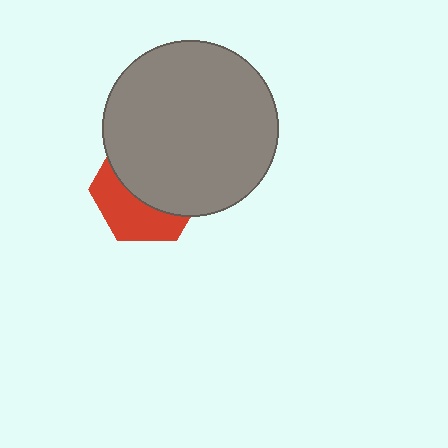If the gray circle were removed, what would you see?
You would see the complete red hexagon.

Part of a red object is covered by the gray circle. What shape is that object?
It is a hexagon.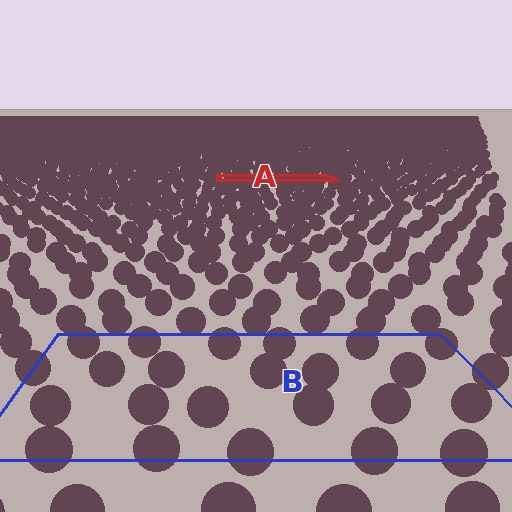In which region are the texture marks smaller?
The texture marks are smaller in region A, because it is farther away.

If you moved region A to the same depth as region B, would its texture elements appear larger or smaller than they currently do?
They would appear larger. At a closer depth, the same texture elements are projected at a bigger on-screen size.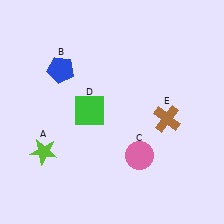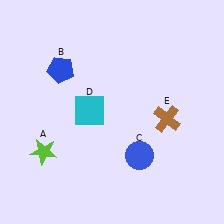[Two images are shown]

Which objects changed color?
C changed from pink to blue. D changed from green to cyan.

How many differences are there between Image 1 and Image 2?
There are 2 differences between the two images.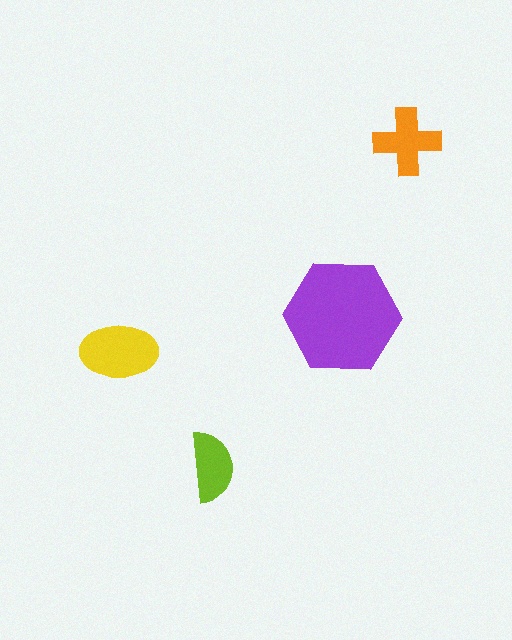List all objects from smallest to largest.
The lime semicircle, the orange cross, the yellow ellipse, the purple hexagon.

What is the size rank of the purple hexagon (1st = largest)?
1st.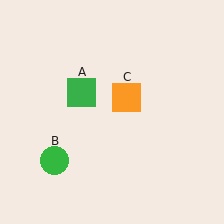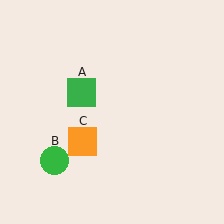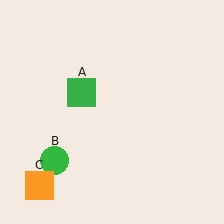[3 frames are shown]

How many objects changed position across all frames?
1 object changed position: orange square (object C).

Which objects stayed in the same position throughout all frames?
Green square (object A) and green circle (object B) remained stationary.